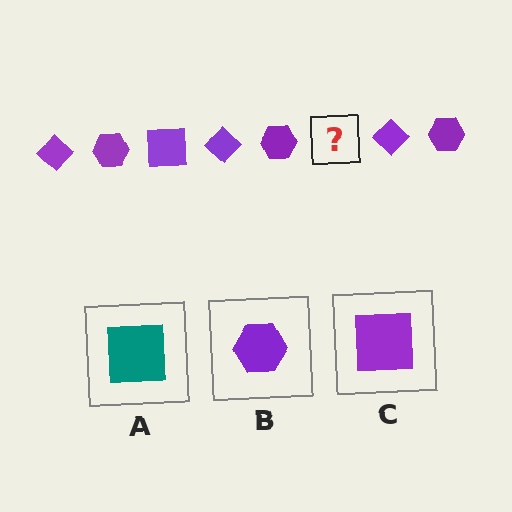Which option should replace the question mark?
Option C.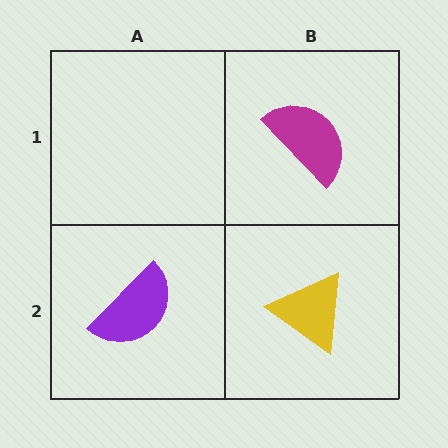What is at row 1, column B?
A magenta semicircle.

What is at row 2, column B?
A yellow triangle.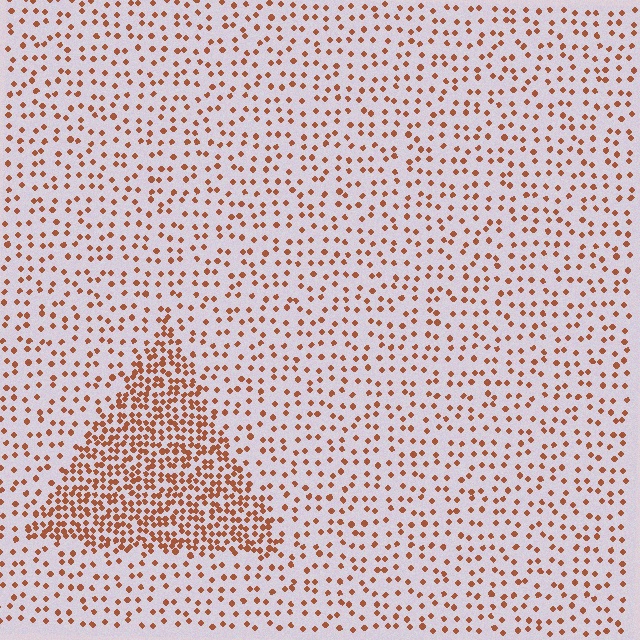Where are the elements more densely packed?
The elements are more densely packed inside the triangle boundary.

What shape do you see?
I see a triangle.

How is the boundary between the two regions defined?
The boundary is defined by a change in element density (approximately 2.6x ratio). All elements are the same color, size, and shape.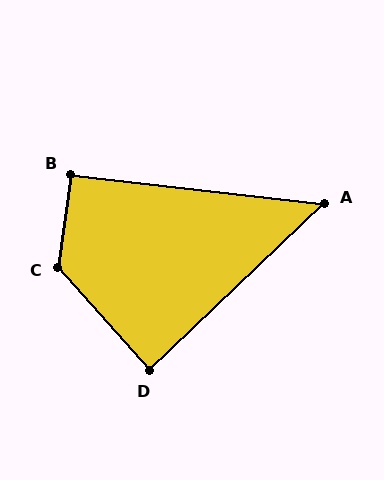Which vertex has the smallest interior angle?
A, at approximately 50 degrees.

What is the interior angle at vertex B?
Approximately 92 degrees (approximately right).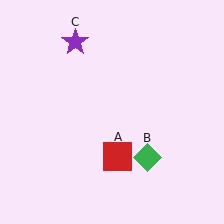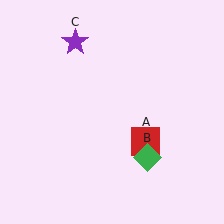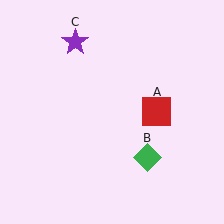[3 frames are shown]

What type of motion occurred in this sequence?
The red square (object A) rotated counterclockwise around the center of the scene.